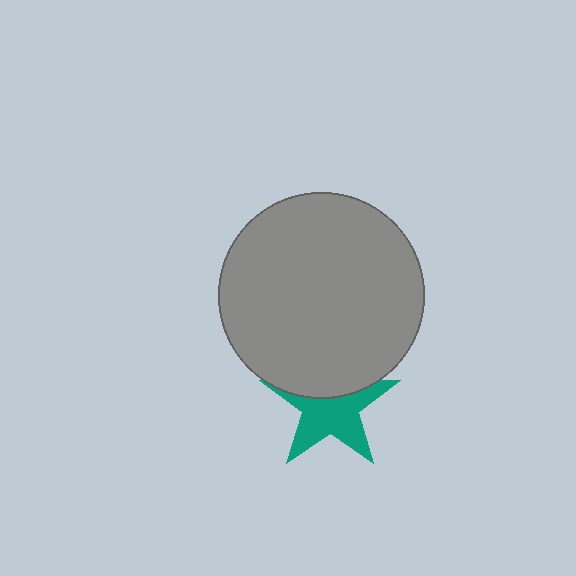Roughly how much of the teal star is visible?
About half of it is visible (roughly 62%).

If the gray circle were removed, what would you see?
You would see the complete teal star.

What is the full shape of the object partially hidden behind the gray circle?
The partially hidden object is a teal star.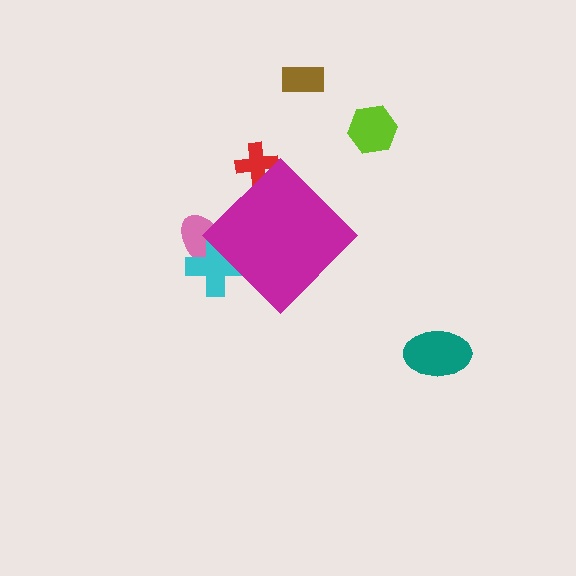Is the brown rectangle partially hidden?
No, the brown rectangle is fully visible.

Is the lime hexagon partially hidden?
No, the lime hexagon is fully visible.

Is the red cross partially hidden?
Yes, the red cross is partially hidden behind the magenta diamond.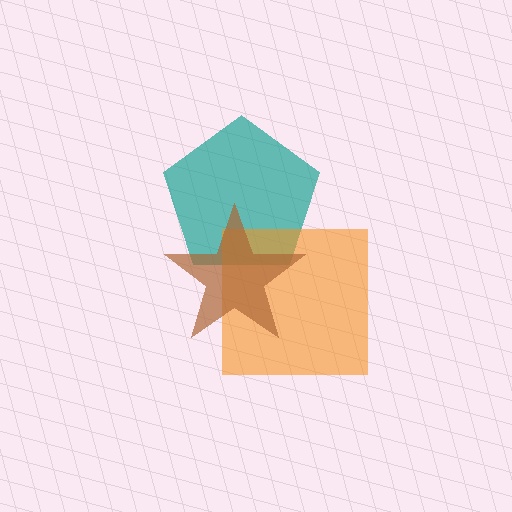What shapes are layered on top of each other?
The layered shapes are: a teal pentagon, an orange square, a brown star.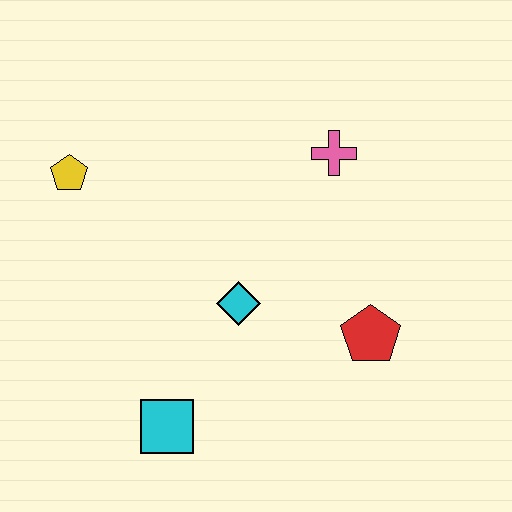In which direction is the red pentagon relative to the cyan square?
The red pentagon is to the right of the cyan square.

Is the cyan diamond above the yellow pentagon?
No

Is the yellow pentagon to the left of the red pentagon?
Yes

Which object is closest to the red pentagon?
The cyan diamond is closest to the red pentagon.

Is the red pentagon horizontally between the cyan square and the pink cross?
No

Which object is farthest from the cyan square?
The pink cross is farthest from the cyan square.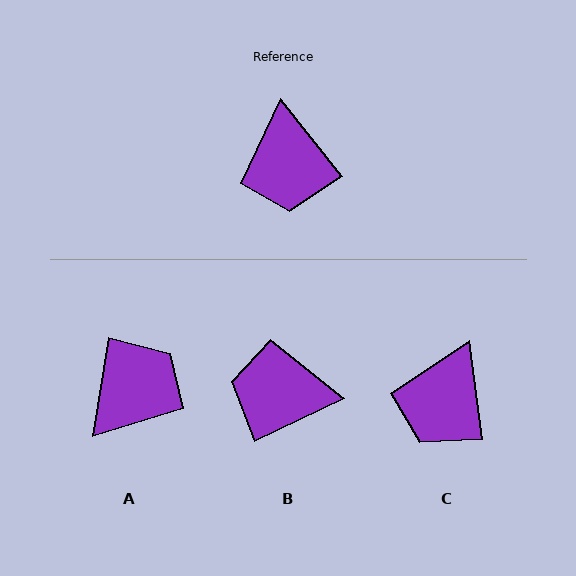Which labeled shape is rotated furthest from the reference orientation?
A, about 132 degrees away.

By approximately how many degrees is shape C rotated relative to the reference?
Approximately 30 degrees clockwise.